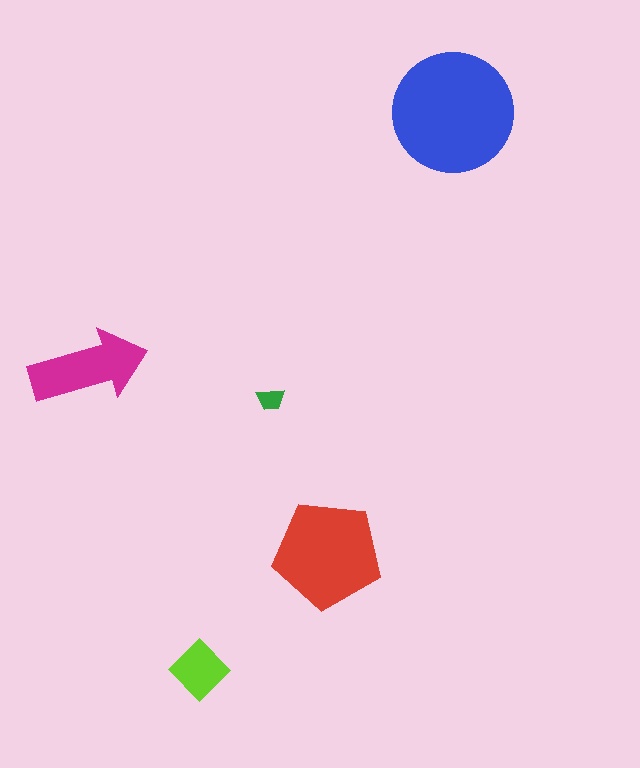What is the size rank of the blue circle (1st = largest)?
1st.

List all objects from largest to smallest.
The blue circle, the red pentagon, the magenta arrow, the lime diamond, the green trapezoid.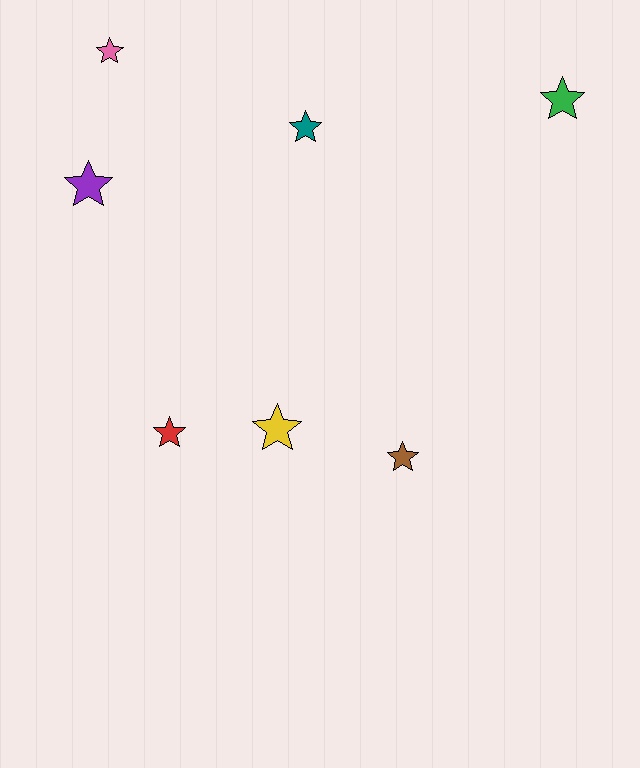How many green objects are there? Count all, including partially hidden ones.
There is 1 green object.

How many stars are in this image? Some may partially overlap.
There are 7 stars.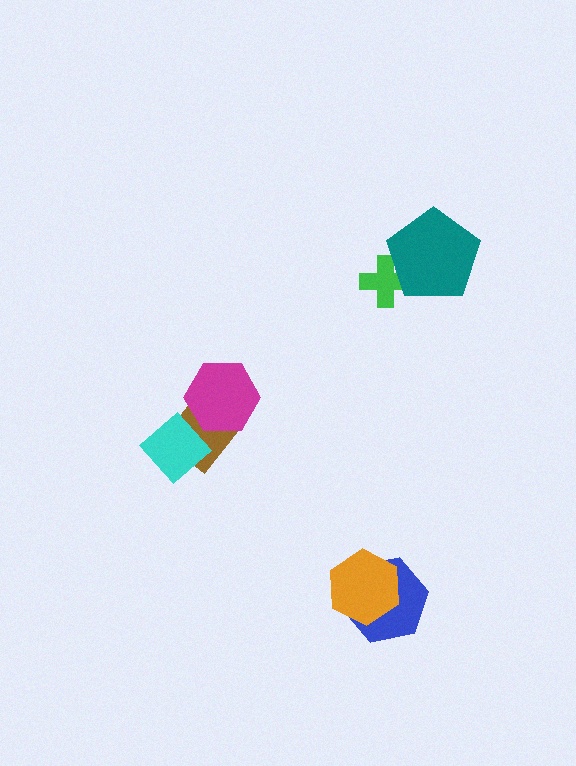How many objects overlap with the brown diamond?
2 objects overlap with the brown diamond.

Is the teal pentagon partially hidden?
No, no other shape covers it.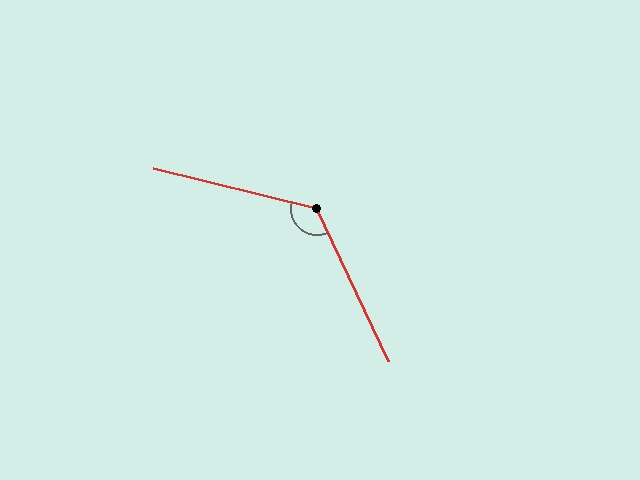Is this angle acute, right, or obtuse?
It is obtuse.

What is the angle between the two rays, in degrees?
Approximately 129 degrees.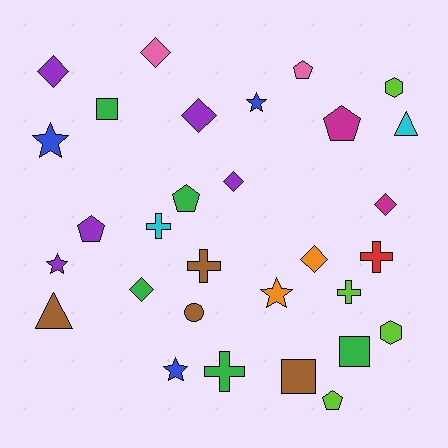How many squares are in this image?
There are 3 squares.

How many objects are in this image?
There are 30 objects.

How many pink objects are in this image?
There are 2 pink objects.